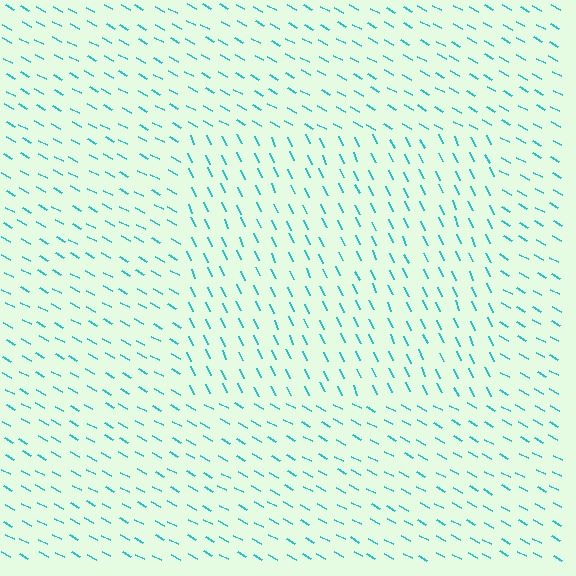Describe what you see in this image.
The image is filled with small cyan line segments. A rectangle region in the image has lines oriented differently from the surrounding lines, creating a visible texture boundary.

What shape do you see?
I see a rectangle.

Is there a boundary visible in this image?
Yes, there is a texture boundary formed by a change in line orientation.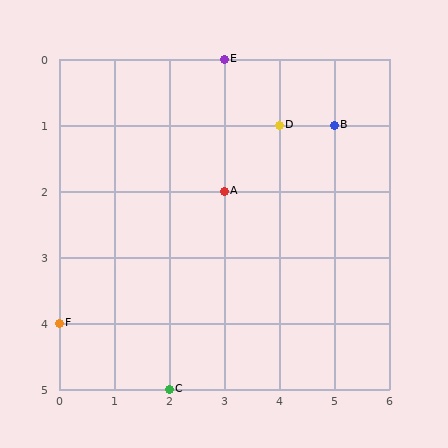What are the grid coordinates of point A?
Point A is at grid coordinates (3, 2).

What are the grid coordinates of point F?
Point F is at grid coordinates (0, 4).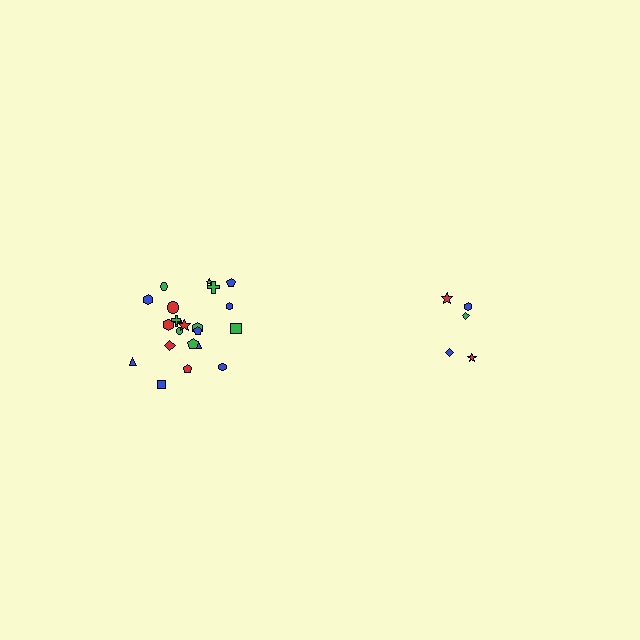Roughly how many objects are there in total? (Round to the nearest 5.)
Roughly 25 objects in total.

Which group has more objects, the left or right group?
The left group.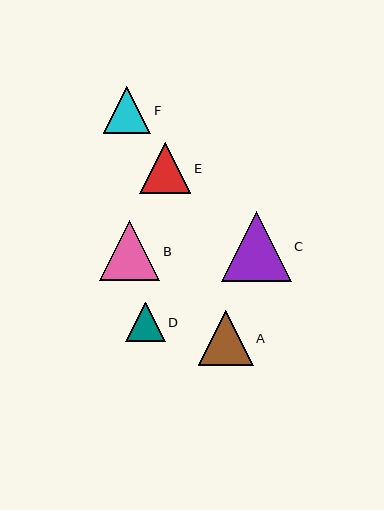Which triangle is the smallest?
Triangle D is the smallest with a size of approximately 40 pixels.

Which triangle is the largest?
Triangle C is the largest with a size of approximately 70 pixels.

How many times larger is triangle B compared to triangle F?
Triangle B is approximately 1.3 times the size of triangle F.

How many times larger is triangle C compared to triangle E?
Triangle C is approximately 1.4 times the size of triangle E.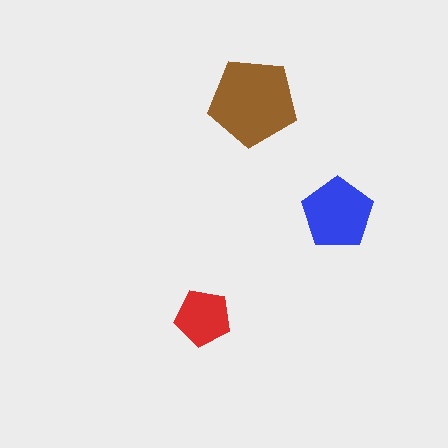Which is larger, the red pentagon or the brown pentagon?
The brown one.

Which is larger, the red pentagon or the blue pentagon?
The blue one.